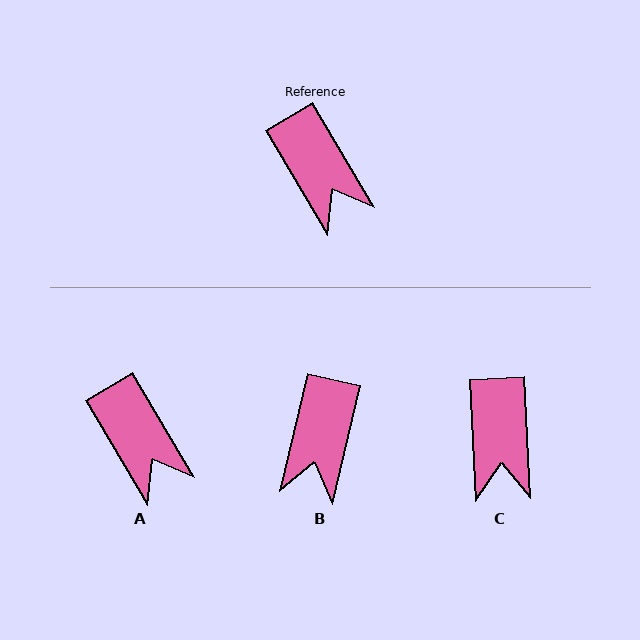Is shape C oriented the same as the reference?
No, it is off by about 28 degrees.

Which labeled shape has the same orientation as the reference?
A.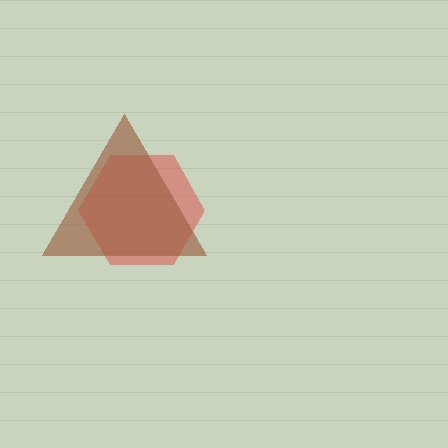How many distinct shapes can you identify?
There are 2 distinct shapes: a red hexagon, a brown triangle.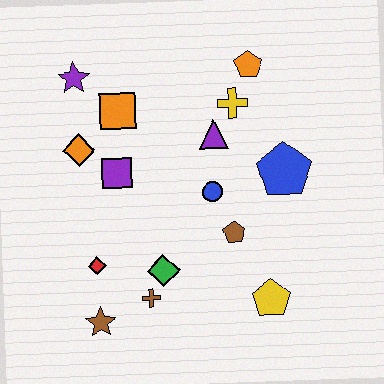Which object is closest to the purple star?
The orange square is closest to the purple star.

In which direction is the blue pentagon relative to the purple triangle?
The blue pentagon is to the right of the purple triangle.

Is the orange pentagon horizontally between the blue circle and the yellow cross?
No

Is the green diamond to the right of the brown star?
Yes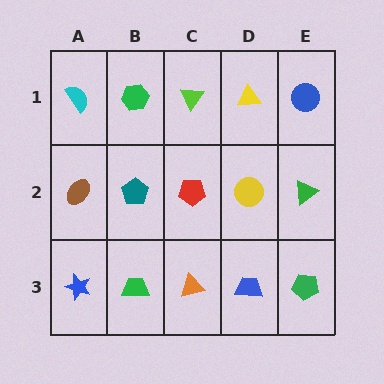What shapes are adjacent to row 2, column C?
A lime triangle (row 1, column C), an orange triangle (row 3, column C), a teal pentagon (row 2, column B), a yellow circle (row 2, column D).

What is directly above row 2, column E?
A blue circle.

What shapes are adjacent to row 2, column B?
A green hexagon (row 1, column B), a green trapezoid (row 3, column B), a brown ellipse (row 2, column A), a red pentagon (row 2, column C).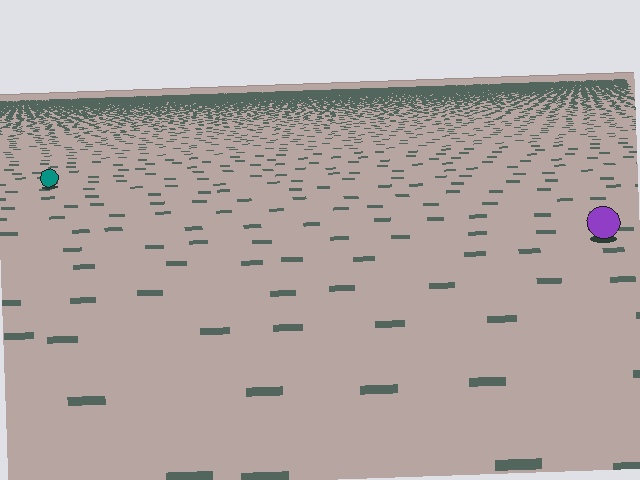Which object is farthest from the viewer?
The teal circle is farthest from the viewer. It appears smaller and the ground texture around it is denser.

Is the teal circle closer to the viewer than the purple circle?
No. The purple circle is closer — you can tell from the texture gradient: the ground texture is coarser near it.